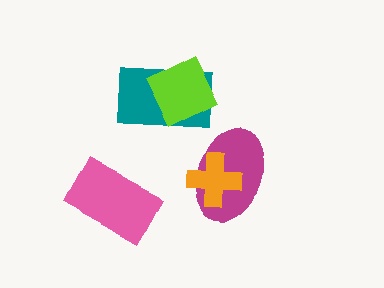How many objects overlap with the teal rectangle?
1 object overlaps with the teal rectangle.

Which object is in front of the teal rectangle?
The lime diamond is in front of the teal rectangle.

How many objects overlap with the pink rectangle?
0 objects overlap with the pink rectangle.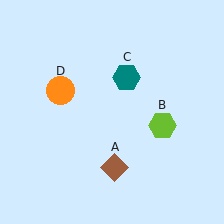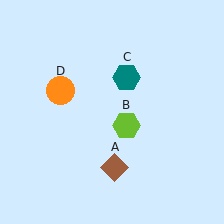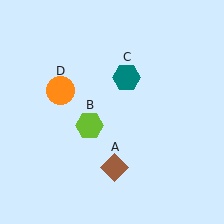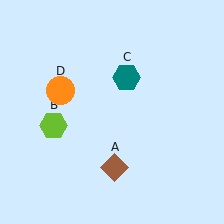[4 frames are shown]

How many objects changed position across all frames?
1 object changed position: lime hexagon (object B).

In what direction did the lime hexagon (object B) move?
The lime hexagon (object B) moved left.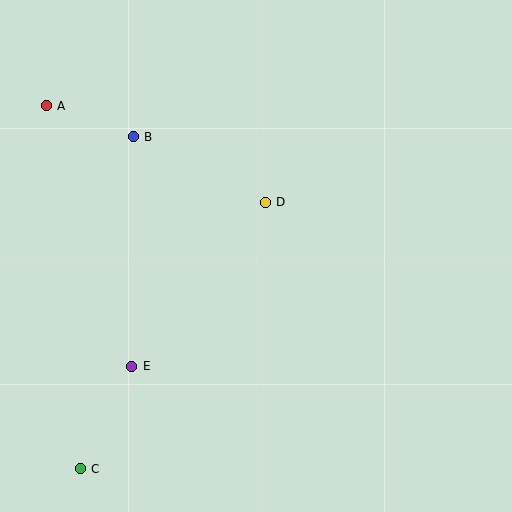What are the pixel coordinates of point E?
Point E is at (132, 366).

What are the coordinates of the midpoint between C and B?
The midpoint between C and B is at (107, 303).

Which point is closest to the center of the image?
Point D at (265, 202) is closest to the center.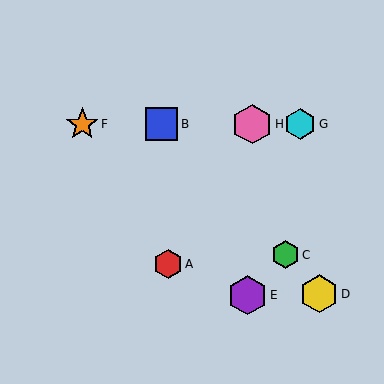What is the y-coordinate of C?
Object C is at y≈255.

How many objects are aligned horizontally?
4 objects (B, F, G, H) are aligned horizontally.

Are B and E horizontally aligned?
No, B is at y≈124 and E is at y≈295.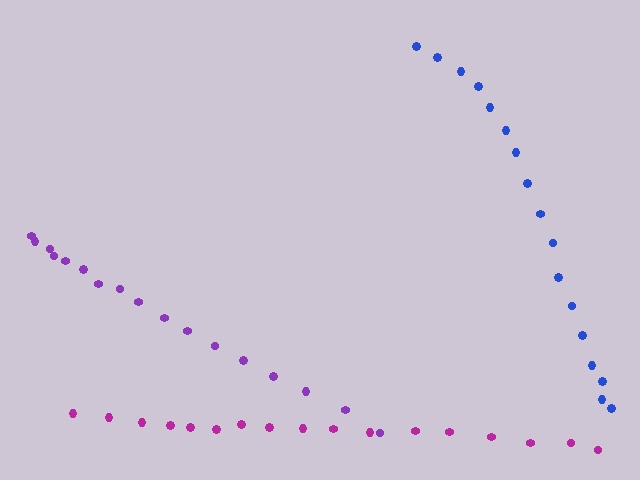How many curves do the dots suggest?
There are 3 distinct paths.